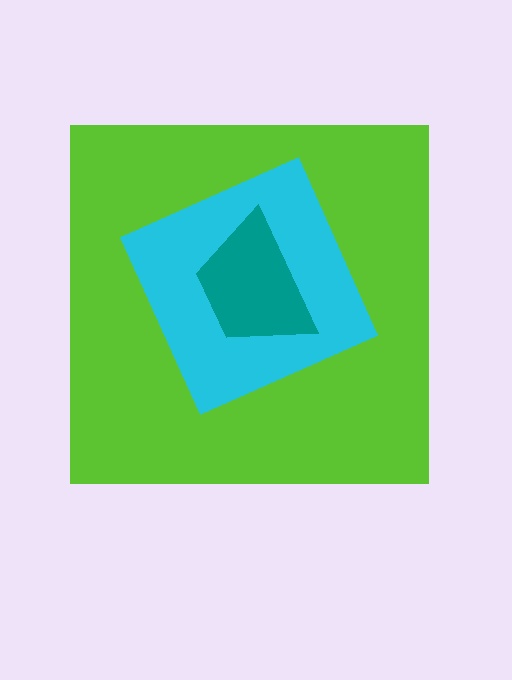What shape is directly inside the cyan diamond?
The teal trapezoid.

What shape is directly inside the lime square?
The cyan diamond.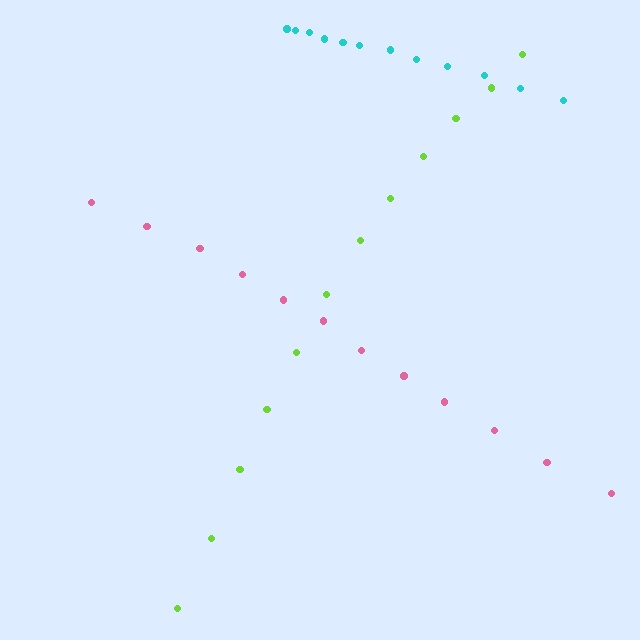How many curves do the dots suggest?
There are 3 distinct paths.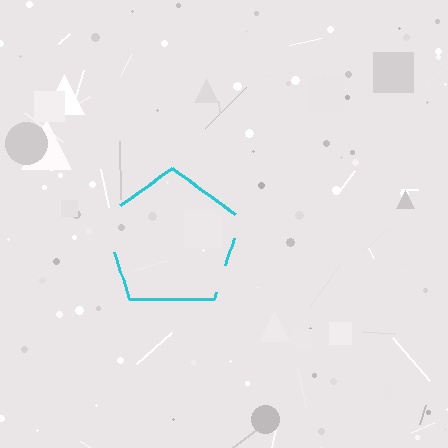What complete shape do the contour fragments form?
The contour fragments form a pentagon.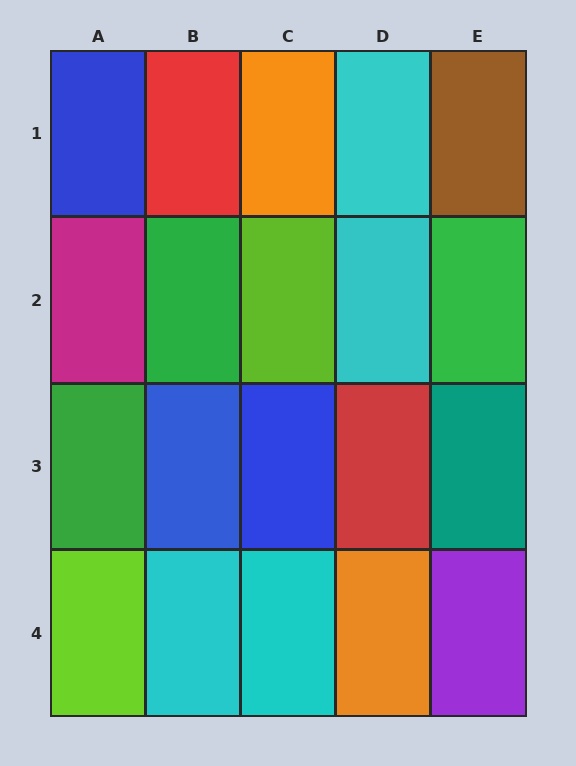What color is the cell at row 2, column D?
Cyan.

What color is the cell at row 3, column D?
Red.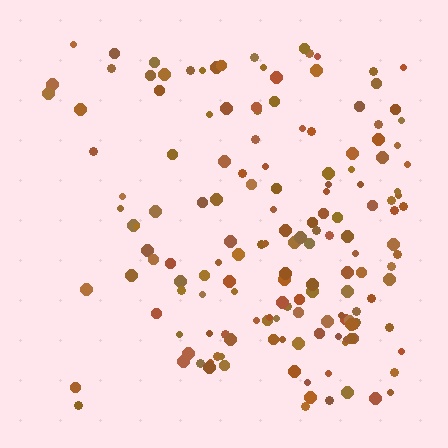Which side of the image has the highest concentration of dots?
The right.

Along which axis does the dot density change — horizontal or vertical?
Horizontal.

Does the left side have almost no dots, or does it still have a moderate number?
Still a moderate number, just noticeably fewer than the right.